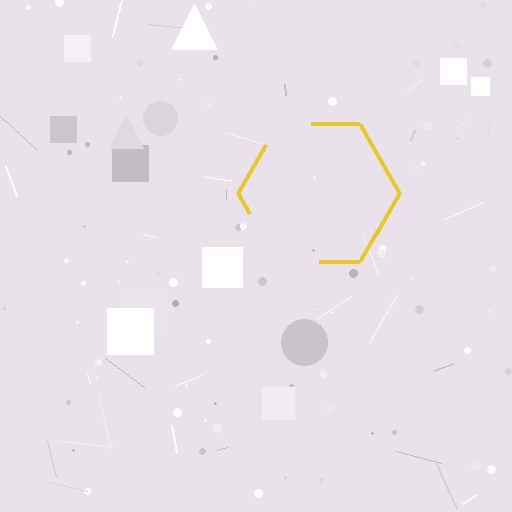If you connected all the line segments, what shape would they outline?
They would outline a hexagon.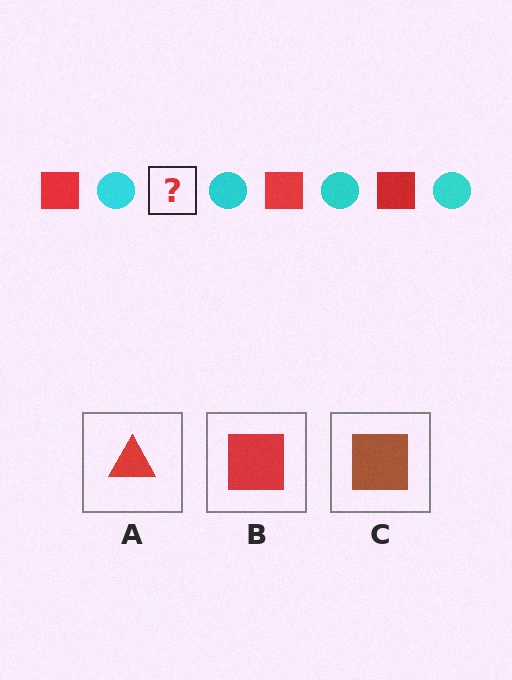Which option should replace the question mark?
Option B.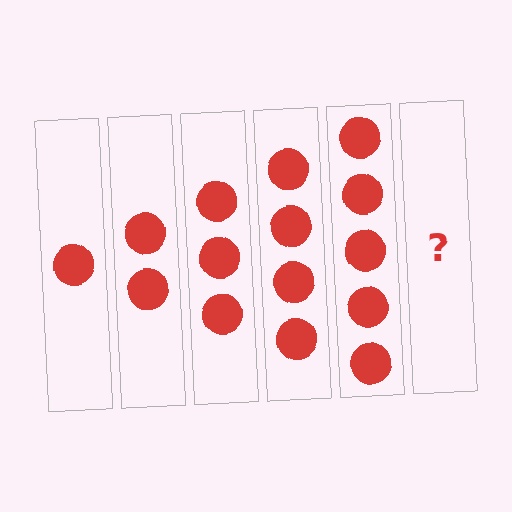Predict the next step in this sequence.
The next step is 6 circles.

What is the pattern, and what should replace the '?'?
The pattern is that each step adds one more circle. The '?' should be 6 circles.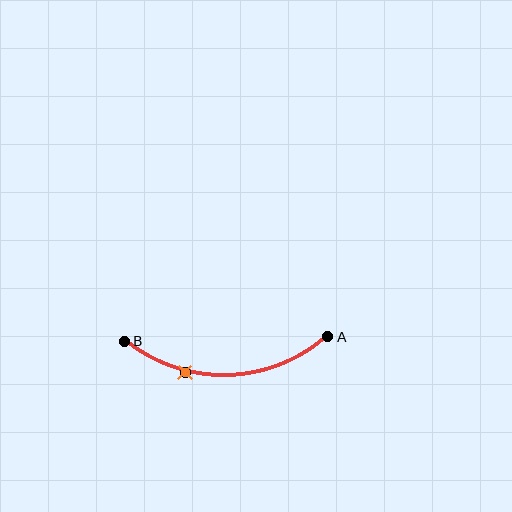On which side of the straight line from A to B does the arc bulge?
The arc bulges below the straight line connecting A and B.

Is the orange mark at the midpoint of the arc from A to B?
No. The orange mark lies on the arc but is closer to endpoint B. The arc midpoint would be at the point on the curve equidistant along the arc from both A and B.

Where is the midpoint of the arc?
The arc midpoint is the point on the curve farthest from the straight line joining A and B. It sits below that line.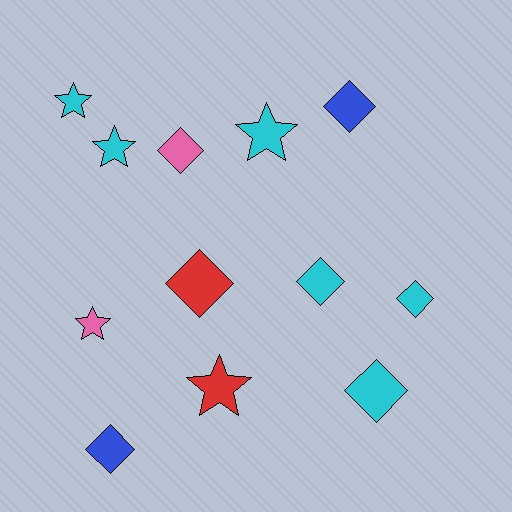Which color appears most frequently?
Cyan, with 6 objects.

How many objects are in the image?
There are 12 objects.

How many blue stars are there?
There are no blue stars.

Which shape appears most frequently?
Diamond, with 7 objects.